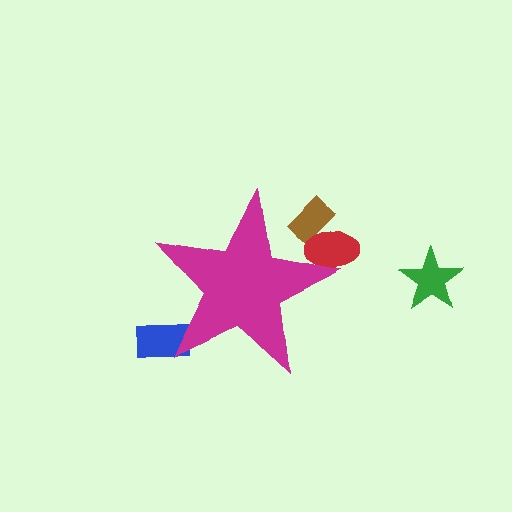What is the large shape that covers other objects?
A magenta star.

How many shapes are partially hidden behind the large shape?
3 shapes are partially hidden.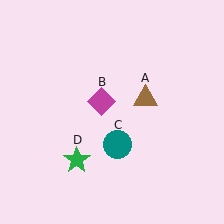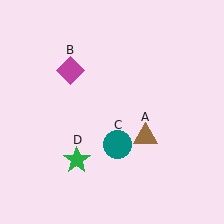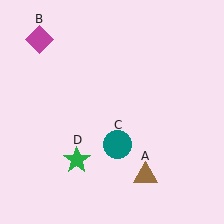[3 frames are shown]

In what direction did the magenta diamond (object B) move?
The magenta diamond (object B) moved up and to the left.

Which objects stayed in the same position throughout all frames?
Teal circle (object C) and green star (object D) remained stationary.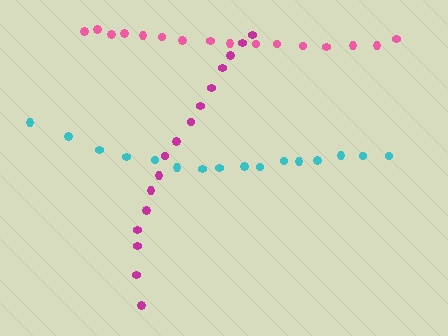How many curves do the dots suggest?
There are 3 distinct paths.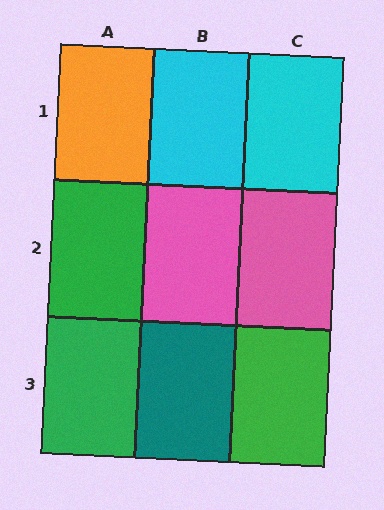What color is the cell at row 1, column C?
Cyan.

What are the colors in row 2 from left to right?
Green, pink, pink.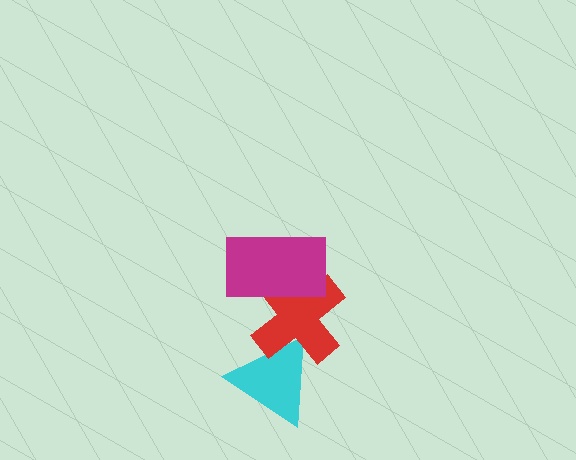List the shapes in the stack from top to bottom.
From top to bottom: the magenta rectangle, the red cross, the cyan triangle.